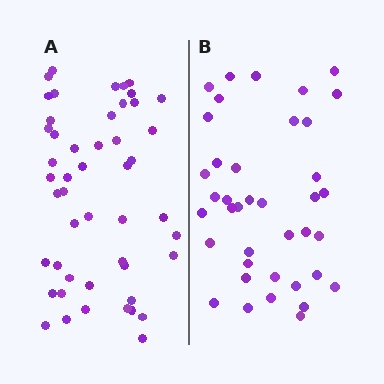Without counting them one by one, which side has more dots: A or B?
Region A (the left region) has more dots.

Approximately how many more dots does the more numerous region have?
Region A has roughly 10 or so more dots than region B.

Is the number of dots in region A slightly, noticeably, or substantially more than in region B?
Region A has noticeably more, but not dramatically so. The ratio is roughly 1.3 to 1.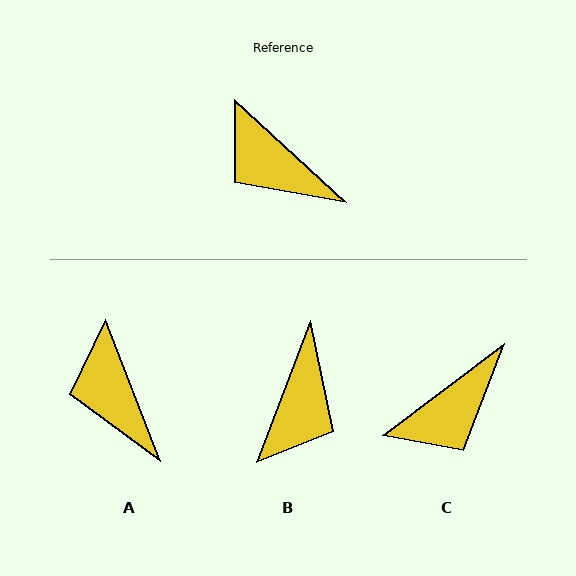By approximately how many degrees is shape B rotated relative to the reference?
Approximately 112 degrees counter-clockwise.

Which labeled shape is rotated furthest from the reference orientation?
B, about 112 degrees away.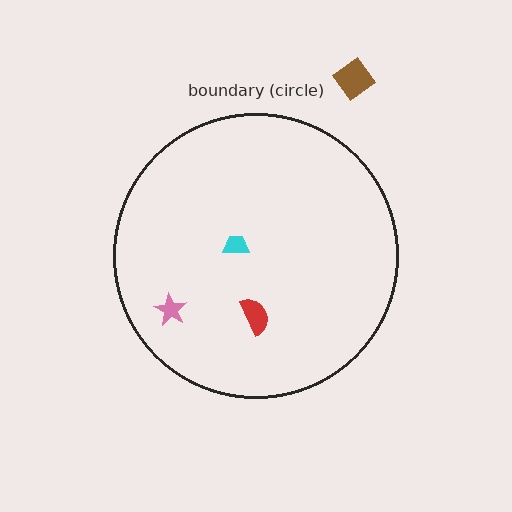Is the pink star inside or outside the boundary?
Inside.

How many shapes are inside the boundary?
3 inside, 1 outside.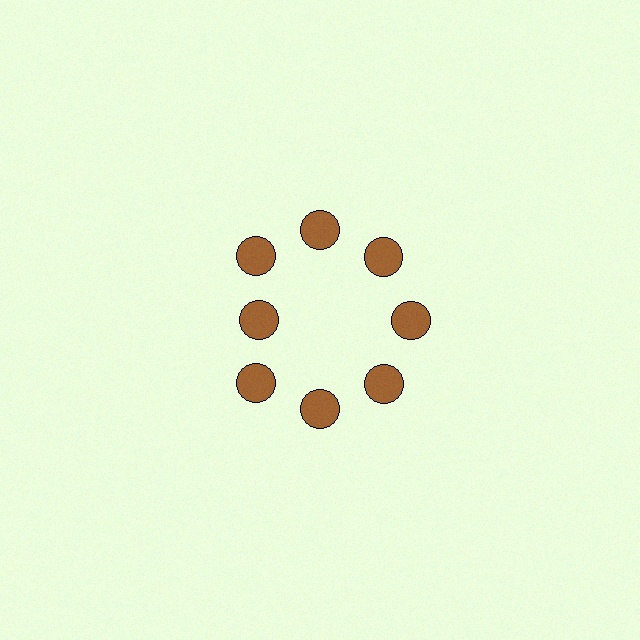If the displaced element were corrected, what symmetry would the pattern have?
It would have 8-fold rotational symmetry — the pattern would map onto itself every 45 degrees.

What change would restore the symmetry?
The symmetry would be restored by moving it outward, back onto the ring so that all 8 circles sit at equal angles and equal distance from the center.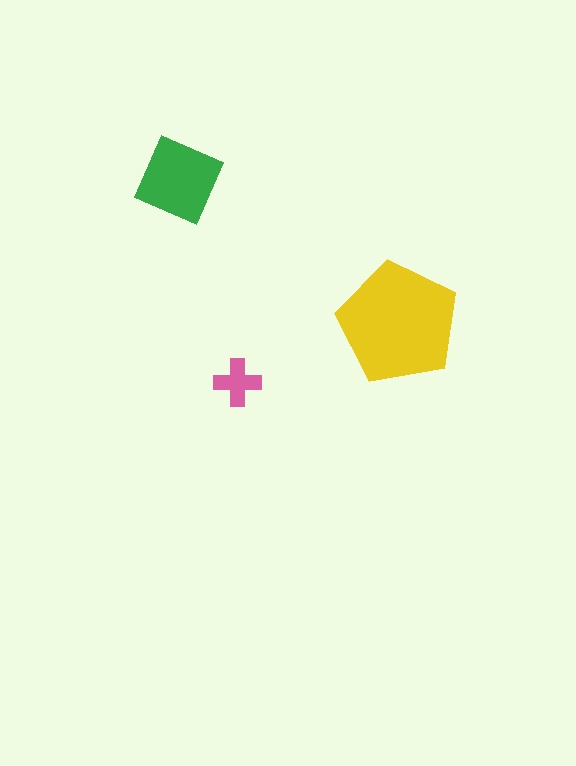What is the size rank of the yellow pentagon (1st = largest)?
1st.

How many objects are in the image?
There are 3 objects in the image.